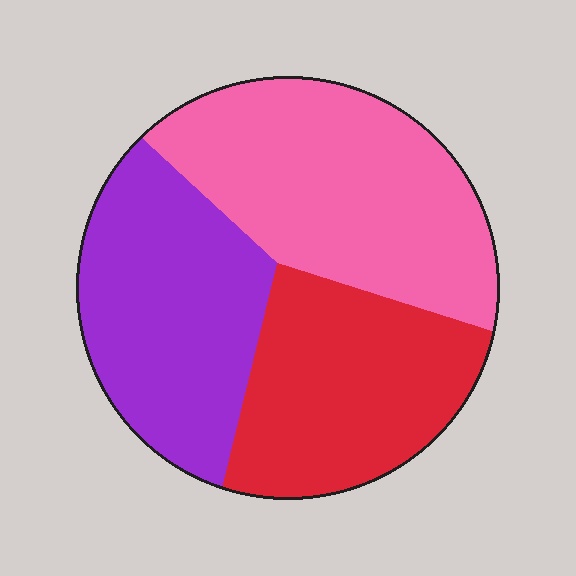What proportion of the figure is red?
Red covers roughly 30% of the figure.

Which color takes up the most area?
Pink, at roughly 40%.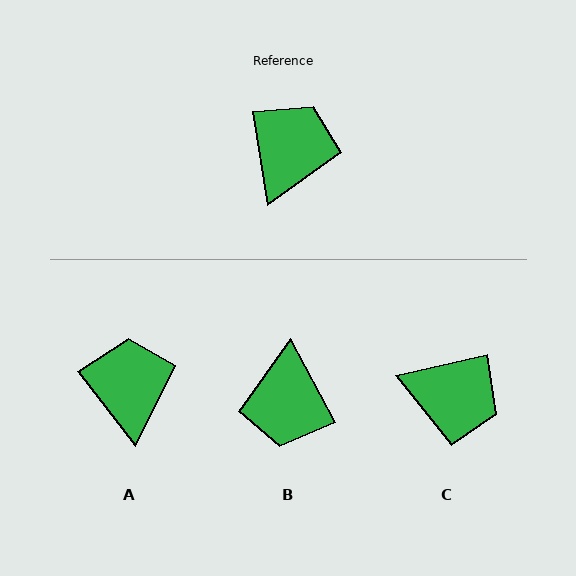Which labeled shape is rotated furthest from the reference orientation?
B, about 161 degrees away.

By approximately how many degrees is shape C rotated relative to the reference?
Approximately 87 degrees clockwise.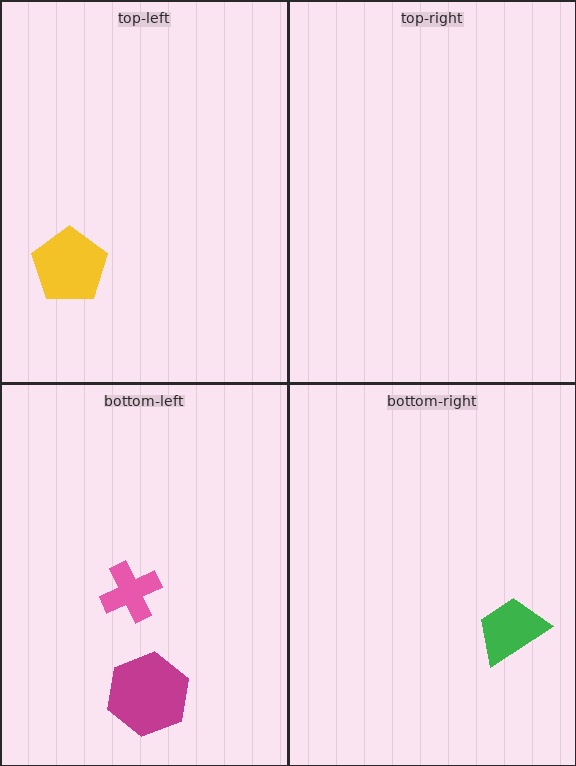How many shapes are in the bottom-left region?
2.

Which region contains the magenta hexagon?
The bottom-left region.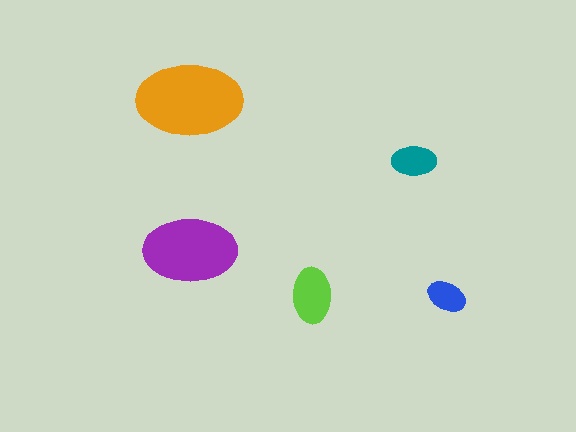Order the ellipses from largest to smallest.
the orange one, the purple one, the lime one, the teal one, the blue one.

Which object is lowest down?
The blue ellipse is bottommost.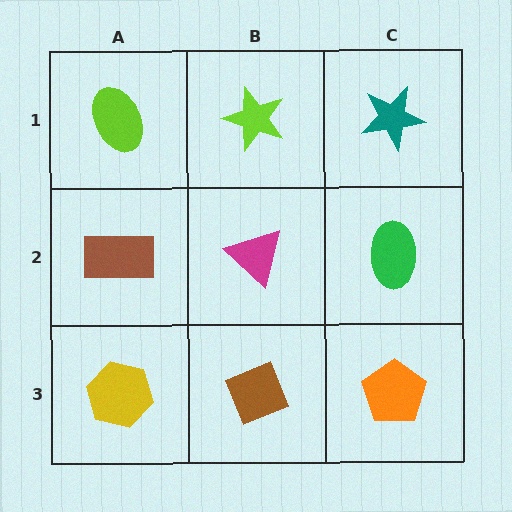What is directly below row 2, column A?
A yellow hexagon.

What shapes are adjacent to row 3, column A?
A brown rectangle (row 2, column A), a brown diamond (row 3, column B).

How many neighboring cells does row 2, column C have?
3.